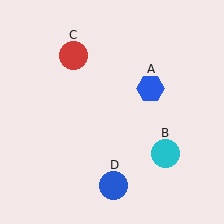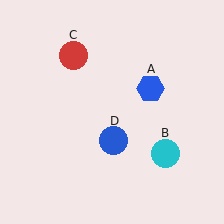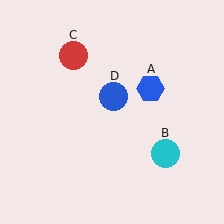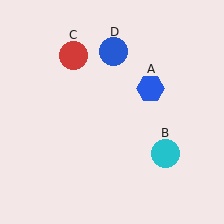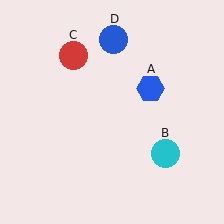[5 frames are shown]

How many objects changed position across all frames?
1 object changed position: blue circle (object D).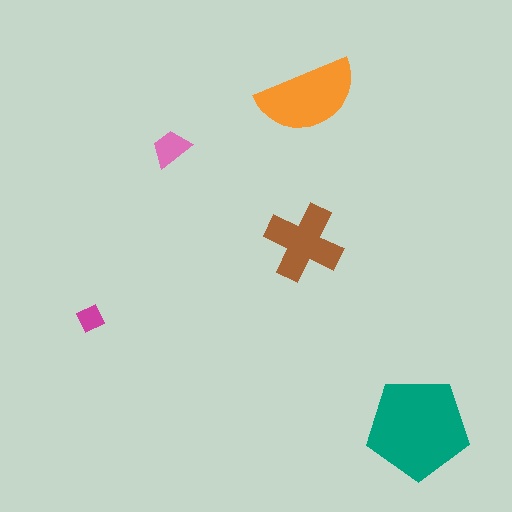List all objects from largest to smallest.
The teal pentagon, the orange semicircle, the brown cross, the pink trapezoid, the magenta diamond.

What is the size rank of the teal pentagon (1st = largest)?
1st.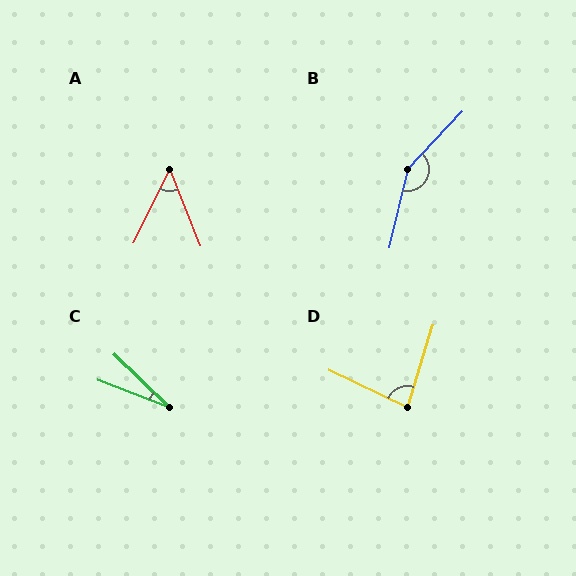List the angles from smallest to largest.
C (23°), A (48°), D (82°), B (149°).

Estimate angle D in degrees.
Approximately 82 degrees.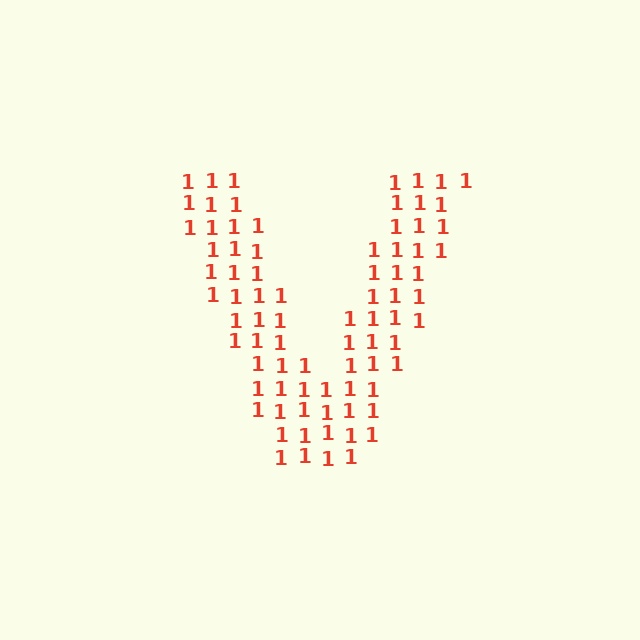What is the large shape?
The large shape is the letter V.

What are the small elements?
The small elements are digit 1's.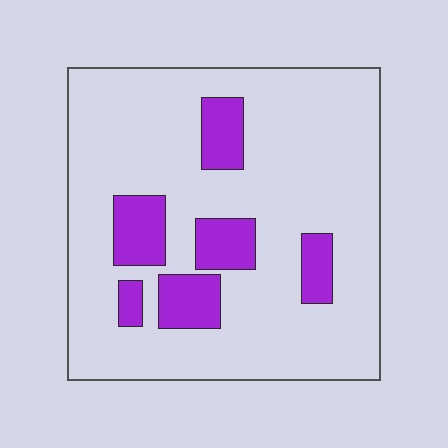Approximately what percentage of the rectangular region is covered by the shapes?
Approximately 15%.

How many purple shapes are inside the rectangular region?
6.